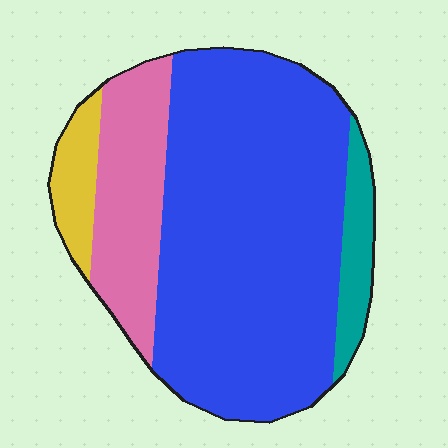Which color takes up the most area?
Blue, at roughly 65%.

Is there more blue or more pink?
Blue.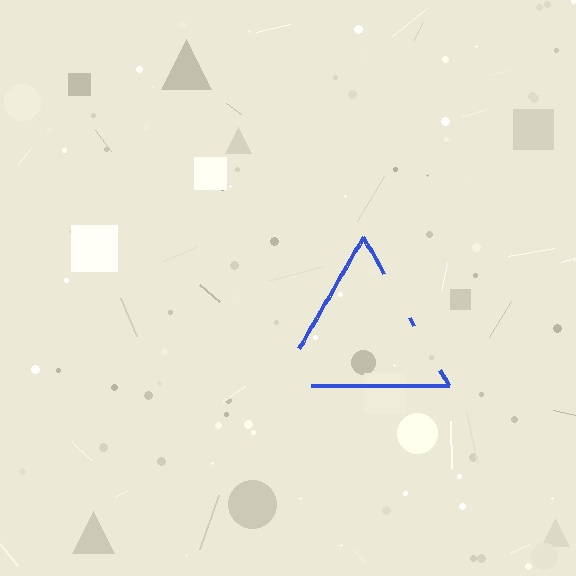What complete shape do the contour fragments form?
The contour fragments form a triangle.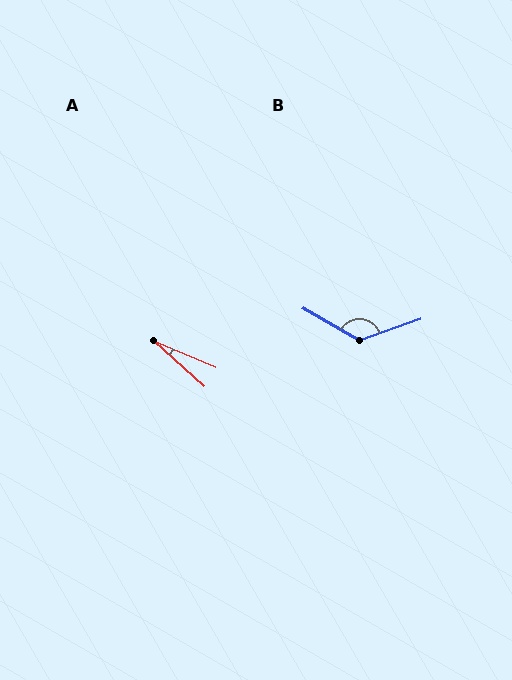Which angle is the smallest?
A, at approximately 19 degrees.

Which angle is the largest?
B, at approximately 131 degrees.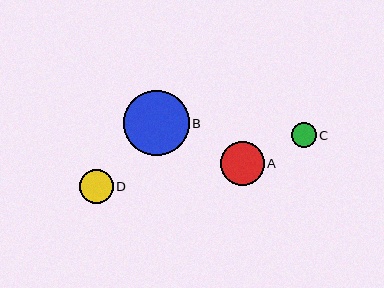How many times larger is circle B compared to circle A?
Circle B is approximately 1.5 times the size of circle A.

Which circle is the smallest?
Circle C is the smallest with a size of approximately 25 pixels.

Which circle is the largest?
Circle B is the largest with a size of approximately 66 pixels.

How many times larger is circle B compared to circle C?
Circle B is approximately 2.7 times the size of circle C.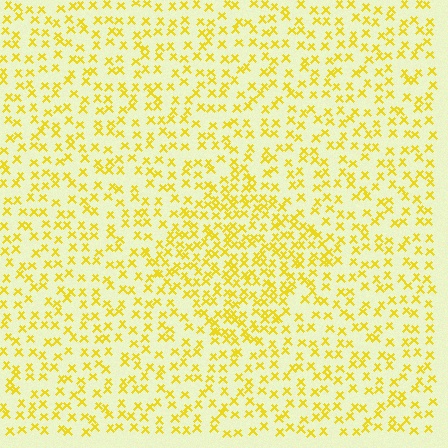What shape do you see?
I see a diamond.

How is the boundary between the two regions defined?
The boundary is defined by a change in element density (approximately 1.8x ratio). All elements are the same color, size, and shape.